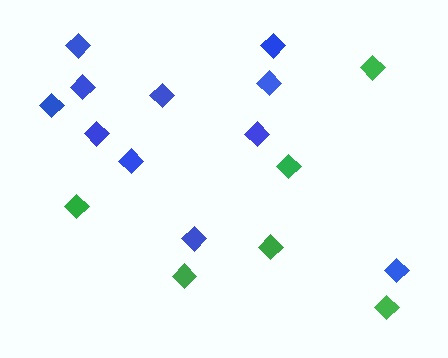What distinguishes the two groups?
There are 2 groups: one group of green diamonds (6) and one group of blue diamonds (11).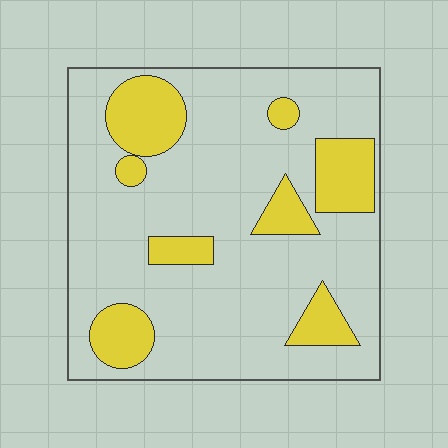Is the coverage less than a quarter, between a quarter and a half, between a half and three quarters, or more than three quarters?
Less than a quarter.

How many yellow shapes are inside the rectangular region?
8.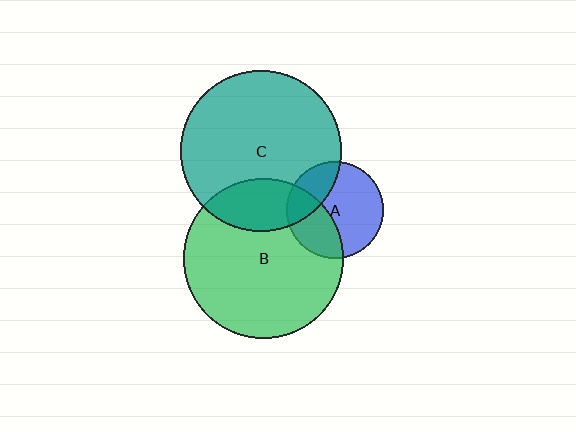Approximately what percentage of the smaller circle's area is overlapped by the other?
Approximately 25%.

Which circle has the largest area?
Circle C (teal).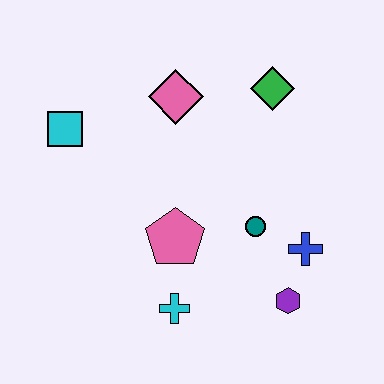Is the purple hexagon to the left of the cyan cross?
No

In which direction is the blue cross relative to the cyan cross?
The blue cross is to the right of the cyan cross.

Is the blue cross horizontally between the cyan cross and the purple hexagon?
No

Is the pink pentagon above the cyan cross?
Yes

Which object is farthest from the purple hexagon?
The cyan square is farthest from the purple hexagon.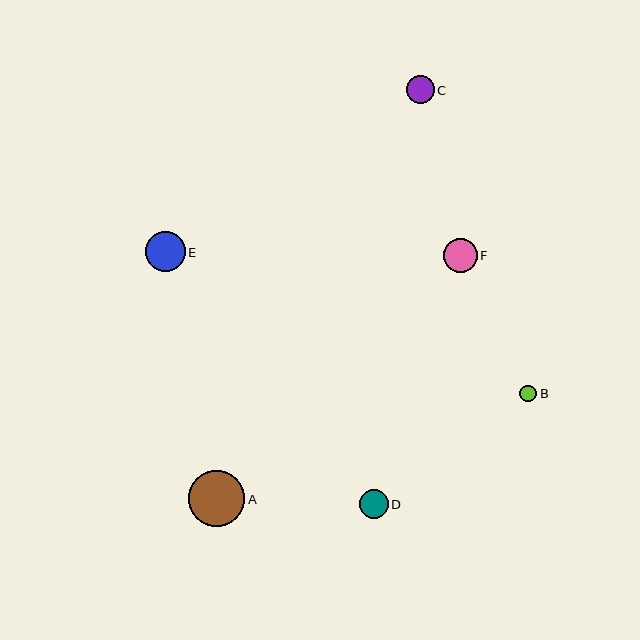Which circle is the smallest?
Circle B is the smallest with a size of approximately 17 pixels.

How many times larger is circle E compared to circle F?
Circle E is approximately 1.2 times the size of circle F.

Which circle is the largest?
Circle A is the largest with a size of approximately 56 pixels.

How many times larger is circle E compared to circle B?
Circle E is approximately 2.3 times the size of circle B.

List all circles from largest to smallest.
From largest to smallest: A, E, F, D, C, B.